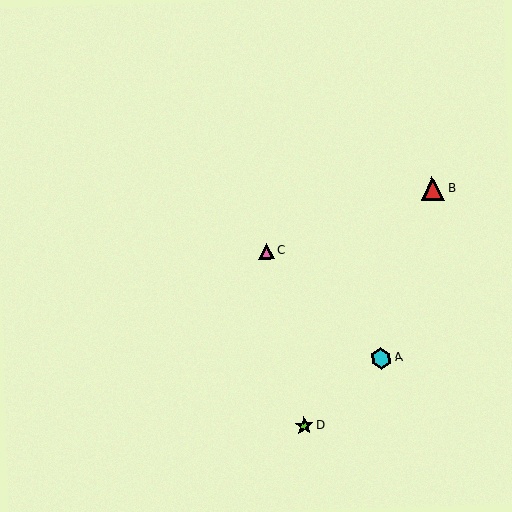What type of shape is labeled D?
Shape D is a lime star.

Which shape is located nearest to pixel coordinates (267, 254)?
The pink triangle (labeled C) at (266, 251) is nearest to that location.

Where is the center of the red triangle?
The center of the red triangle is at (433, 189).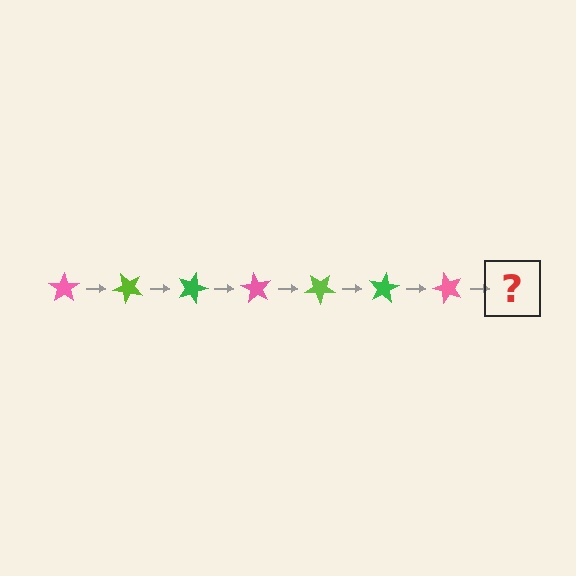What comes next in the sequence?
The next element should be a lime star, rotated 315 degrees from the start.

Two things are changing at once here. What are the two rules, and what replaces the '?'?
The two rules are that it rotates 45 degrees each step and the color cycles through pink, lime, and green. The '?' should be a lime star, rotated 315 degrees from the start.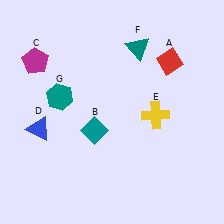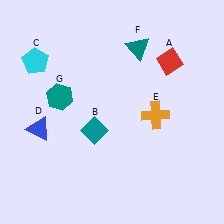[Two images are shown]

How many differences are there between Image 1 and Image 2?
There are 2 differences between the two images.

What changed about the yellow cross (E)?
In Image 1, E is yellow. In Image 2, it changed to orange.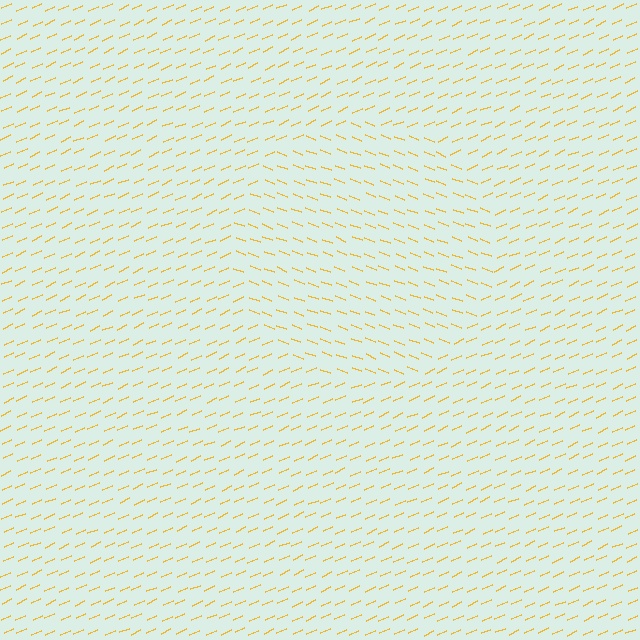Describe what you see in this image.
The image is filled with small yellow line segments. A circle region in the image has lines oriented differently from the surrounding lines, creating a visible texture boundary.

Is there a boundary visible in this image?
Yes, there is a texture boundary formed by a change in line orientation.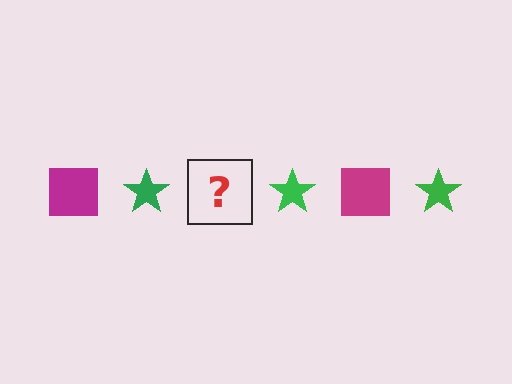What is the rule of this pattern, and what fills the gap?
The rule is that the pattern alternates between magenta square and green star. The gap should be filled with a magenta square.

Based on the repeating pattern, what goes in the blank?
The blank should be a magenta square.